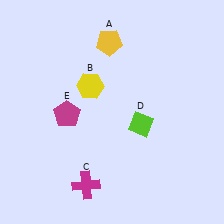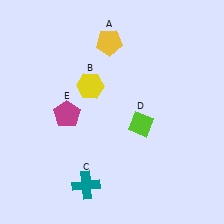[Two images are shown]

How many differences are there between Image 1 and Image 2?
There is 1 difference between the two images.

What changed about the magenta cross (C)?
In Image 1, C is magenta. In Image 2, it changed to teal.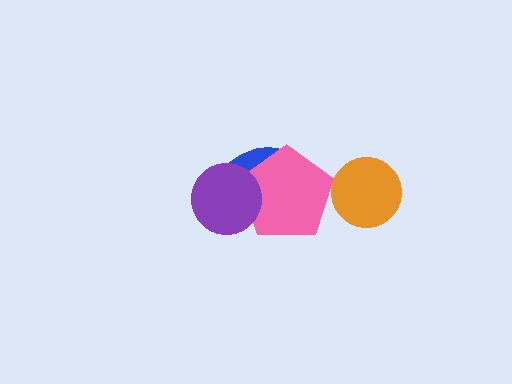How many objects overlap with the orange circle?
0 objects overlap with the orange circle.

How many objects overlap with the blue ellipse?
2 objects overlap with the blue ellipse.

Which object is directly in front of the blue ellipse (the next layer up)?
The pink pentagon is directly in front of the blue ellipse.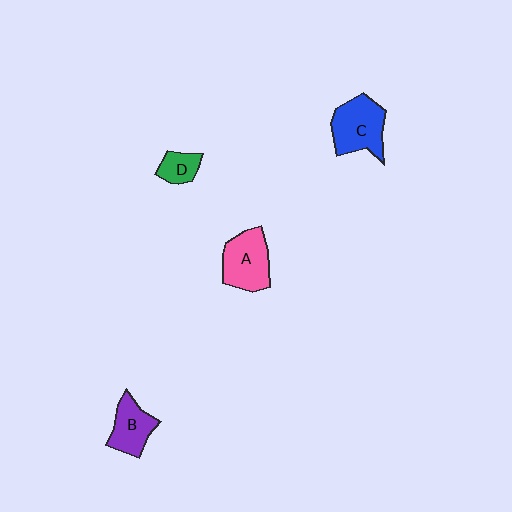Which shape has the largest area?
Shape C (blue).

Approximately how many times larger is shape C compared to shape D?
Approximately 2.3 times.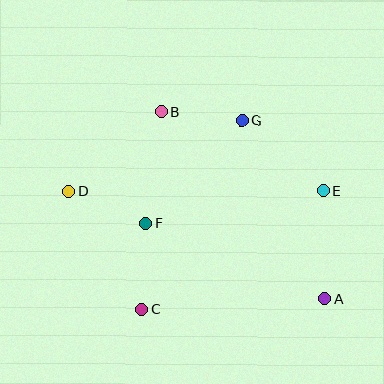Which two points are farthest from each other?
Points A and D are farthest from each other.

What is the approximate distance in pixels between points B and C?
The distance between B and C is approximately 198 pixels.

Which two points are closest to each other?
Points B and G are closest to each other.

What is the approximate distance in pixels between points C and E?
The distance between C and E is approximately 216 pixels.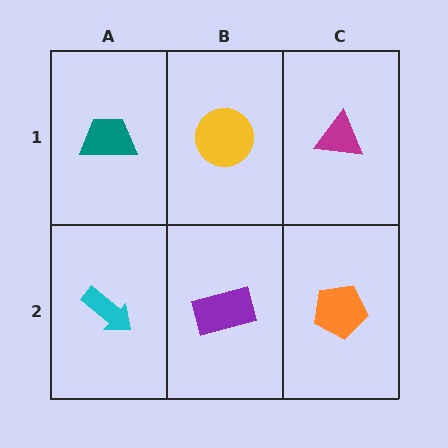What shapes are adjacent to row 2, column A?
A teal trapezoid (row 1, column A), a purple rectangle (row 2, column B).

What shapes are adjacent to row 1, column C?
An orange pentagon (row 2, column C), a yellow circle (row 1, column B).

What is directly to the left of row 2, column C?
A purple rectangle.